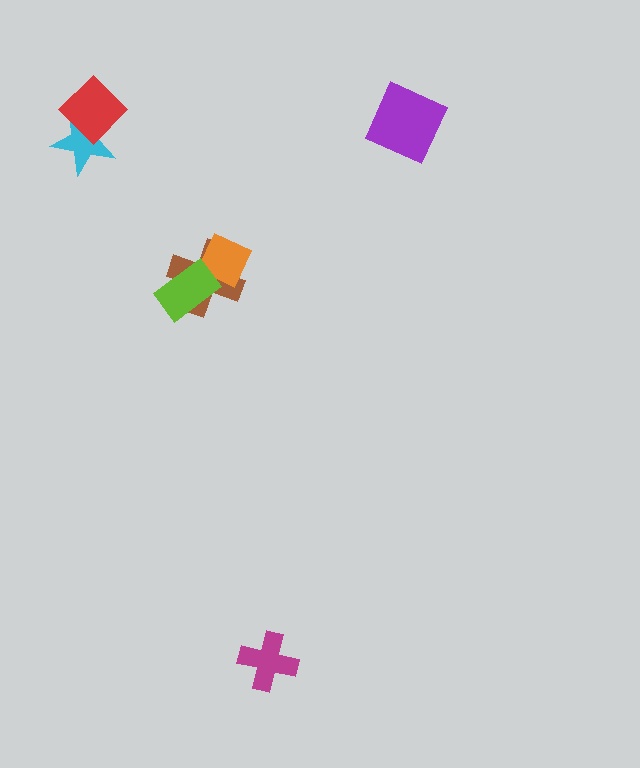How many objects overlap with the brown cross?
2 objects overlap with the brown cross.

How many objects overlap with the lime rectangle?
2 objects overlap with the lime rectangle.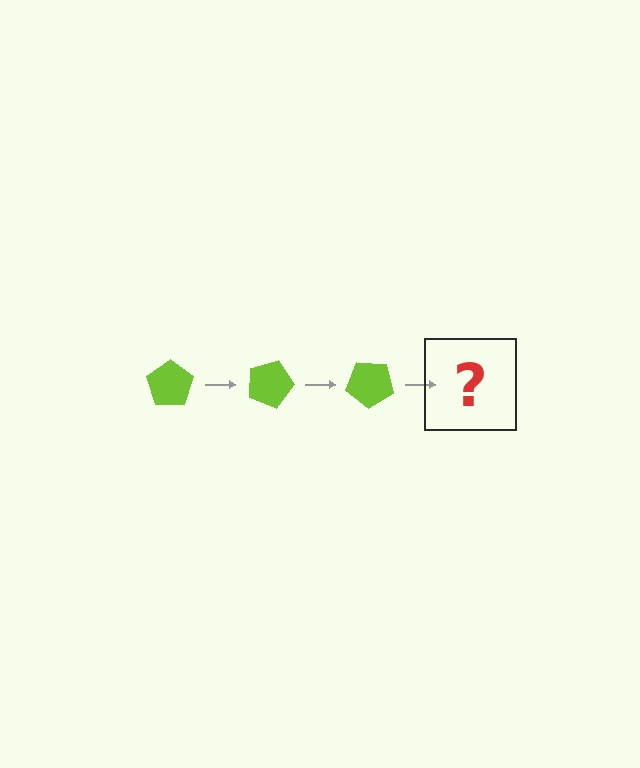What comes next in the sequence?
The next element should be a lime pentagon rotated 60 degrees.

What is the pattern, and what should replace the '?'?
The pattern is that the pentagon rotates 20 degrees each step. The '?' should be a lime pentagon rotated 60 degrees.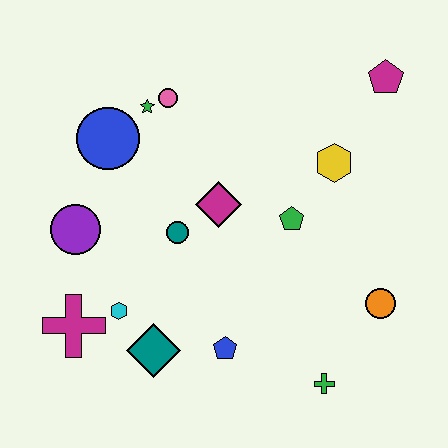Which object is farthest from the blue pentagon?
The magenta pentagon is farthest from the blue pentagon.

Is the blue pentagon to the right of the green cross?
No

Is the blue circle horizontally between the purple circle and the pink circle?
Yes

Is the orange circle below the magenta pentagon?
Yes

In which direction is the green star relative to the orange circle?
The green star is to the left of the orange circle.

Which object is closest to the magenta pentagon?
The yellow hexagon is closest to the magenta pentagon.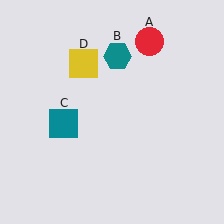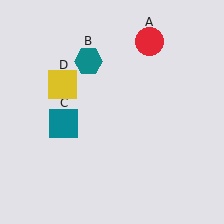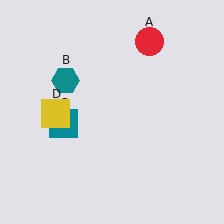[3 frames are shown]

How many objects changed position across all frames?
2 objects changed position: teal hexagon (object B), yellow square (object D).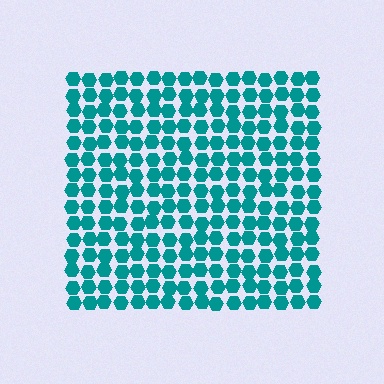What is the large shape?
The large shape is a square.